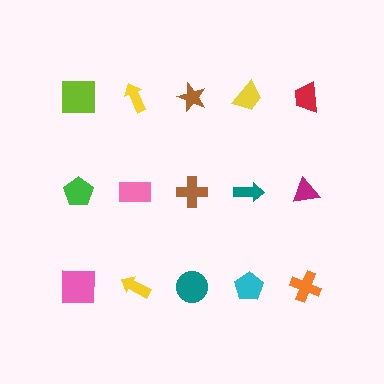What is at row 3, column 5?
An orange cross.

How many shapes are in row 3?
5 shapes.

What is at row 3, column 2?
A yellow arrow.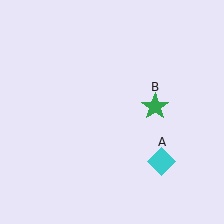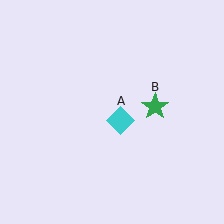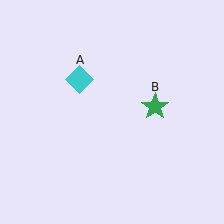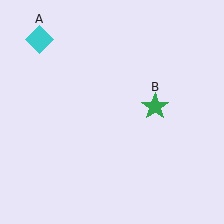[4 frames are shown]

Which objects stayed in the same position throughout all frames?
Green star (object B) remained stationary.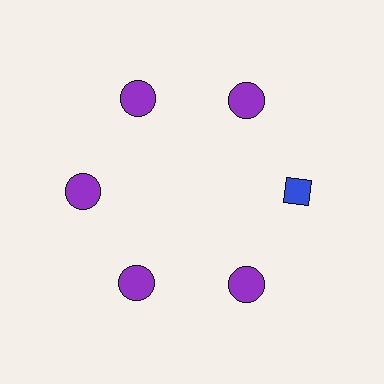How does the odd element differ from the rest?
It differs in both color (blue instead of purple) and shape (diamond instead of circle).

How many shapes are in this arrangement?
There are 6 shapes arranged in a ring pattern.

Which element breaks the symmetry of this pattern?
The blue diamond at roughly the 3 o'clock position breaks the symmetry. All other shapes are purple circles.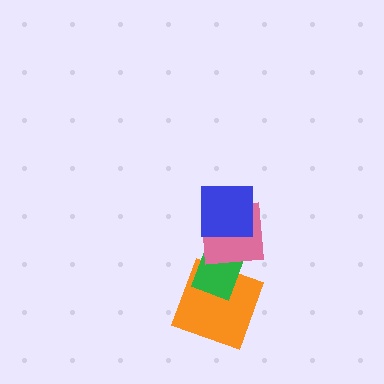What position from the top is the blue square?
The blue square is 1st from the top.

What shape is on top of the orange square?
The green rectangle is on top of the orange square.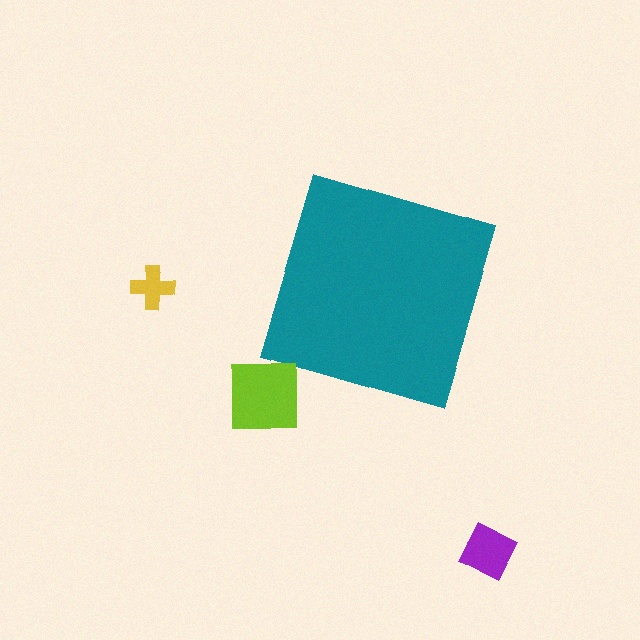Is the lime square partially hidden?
No, the lime square is fully visible.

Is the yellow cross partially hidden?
No, the yellow cross is fully visible.